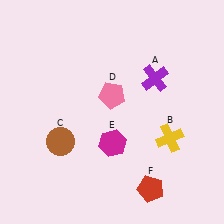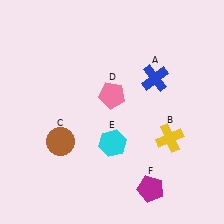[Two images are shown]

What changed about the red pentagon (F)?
In Image 1, F is red. In Image 2, it changed to magenta.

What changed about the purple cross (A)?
In Image 1, A is purple. In Image 2, it changed to blue.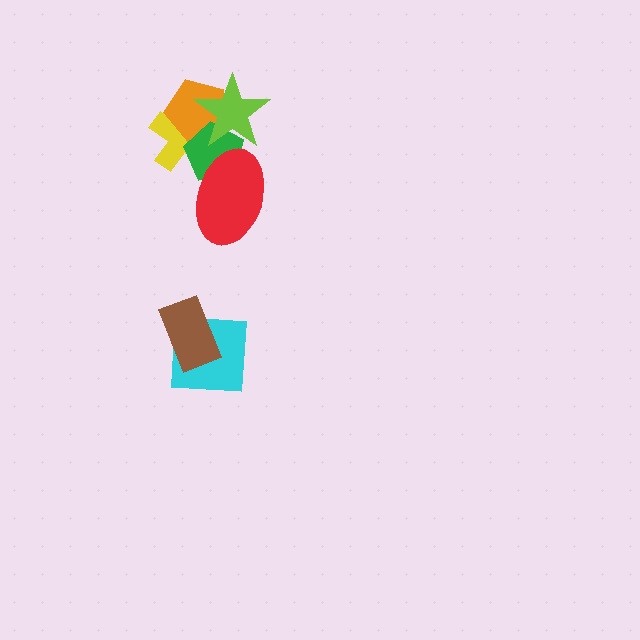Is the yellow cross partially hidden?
Yes, it is partially covered by another shape.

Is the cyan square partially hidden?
Yes, it is partially covered by another shape.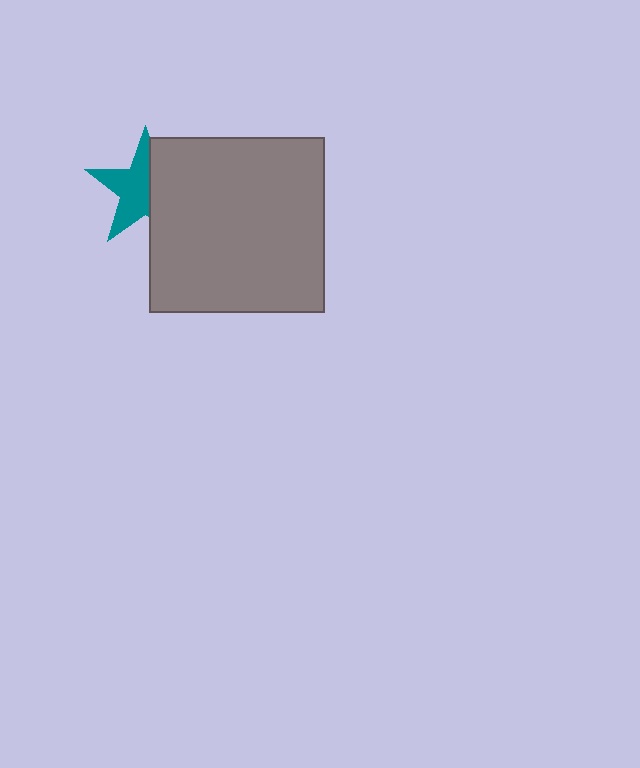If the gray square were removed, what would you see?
You would see the complete teal star.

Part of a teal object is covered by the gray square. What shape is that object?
It is a star.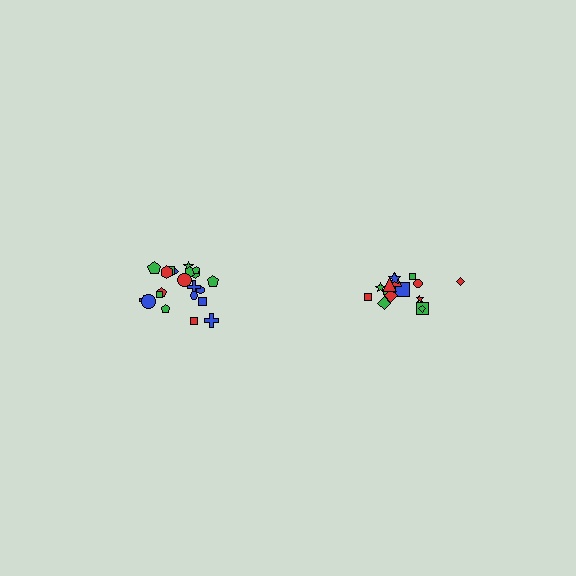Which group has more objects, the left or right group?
The left group.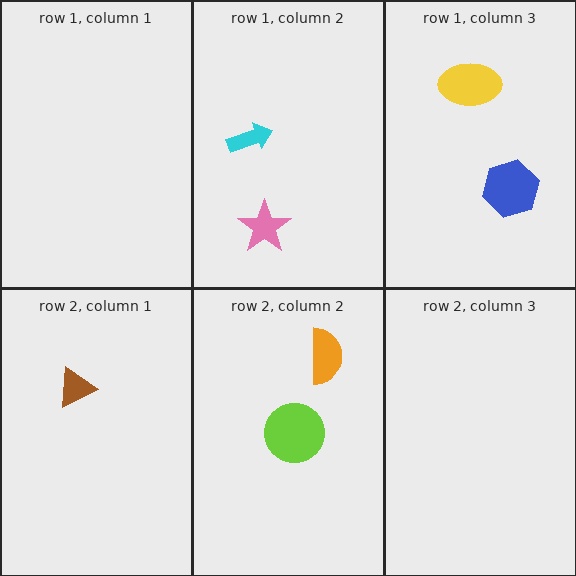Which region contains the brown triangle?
The row 2, column 1 region.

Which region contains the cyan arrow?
The row 1, column 2 region.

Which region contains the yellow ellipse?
The row 1, column 3 region.